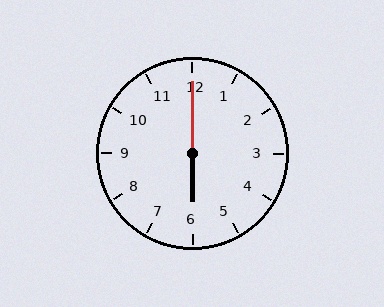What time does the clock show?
6:00.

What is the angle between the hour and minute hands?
Approximately 180 degrees.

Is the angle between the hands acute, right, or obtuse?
It is obtuse.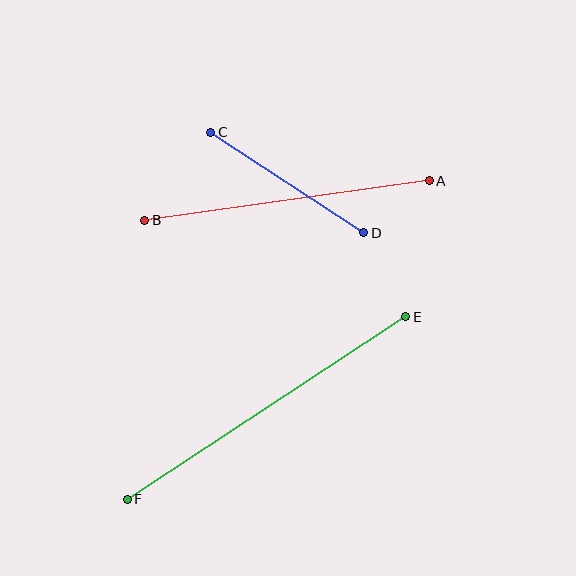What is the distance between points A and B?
The distance is approximately 288 pixels.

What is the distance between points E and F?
The distance is approximately 333 pixels.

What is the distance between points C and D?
The distance is approximately 183 pixels.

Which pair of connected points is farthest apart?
Points E and F are farthest apart.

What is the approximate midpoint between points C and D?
The midpoint is at approximately (287, 183) pixels.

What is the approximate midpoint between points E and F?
The midpoint is at approximately (266, 408) pixels.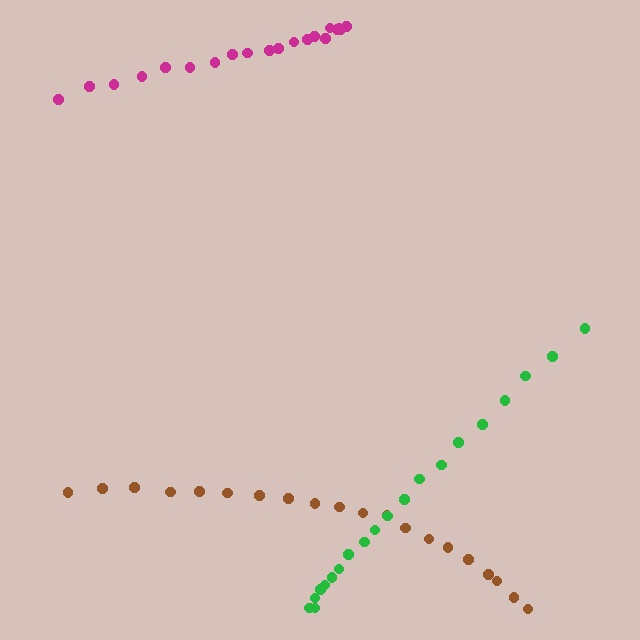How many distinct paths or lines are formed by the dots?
There are 3 distinct paths.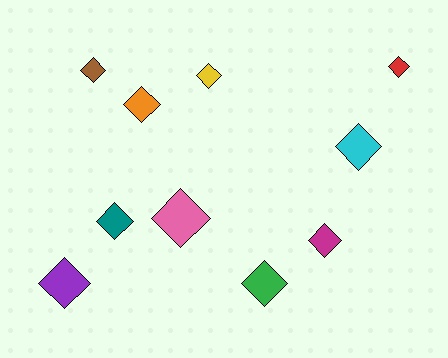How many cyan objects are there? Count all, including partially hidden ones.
There is 1 cyan object.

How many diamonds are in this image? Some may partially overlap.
There are 10 diamonds.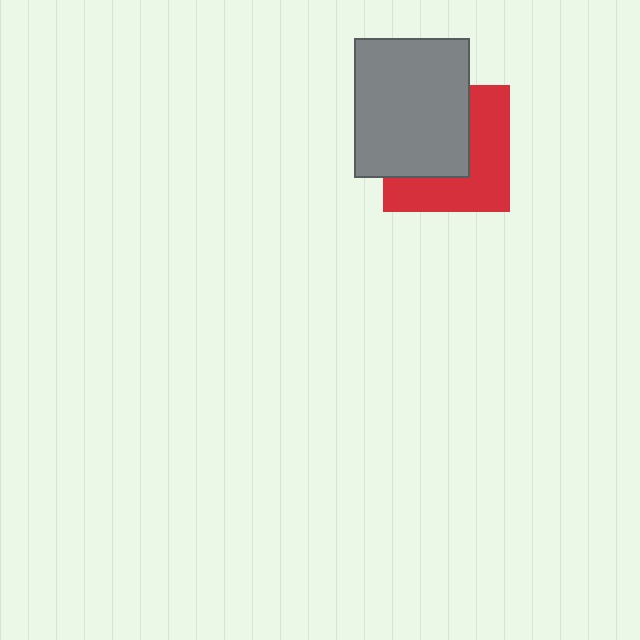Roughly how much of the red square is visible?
About half of it is visible (roughly 50%).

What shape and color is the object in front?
The object in front is a gray rectangle.